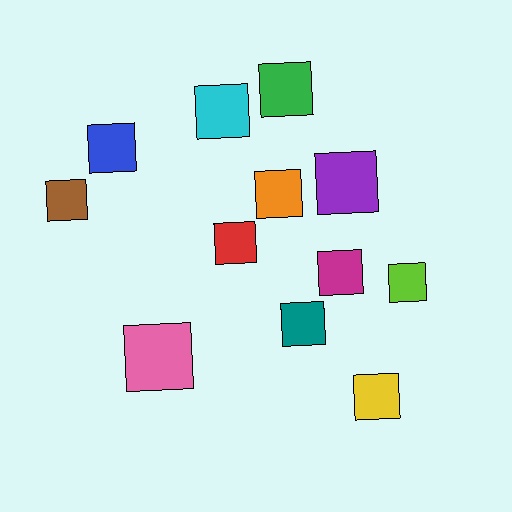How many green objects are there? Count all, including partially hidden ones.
There is 1 green object.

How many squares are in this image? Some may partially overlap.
There are 12 squares.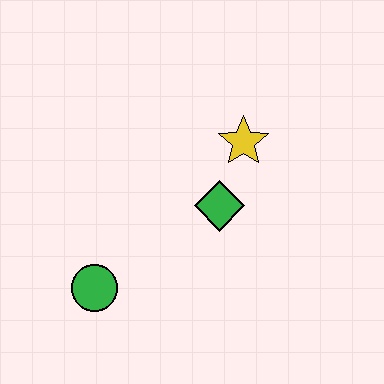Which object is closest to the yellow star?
The green diamond is closest to the yellow star.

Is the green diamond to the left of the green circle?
No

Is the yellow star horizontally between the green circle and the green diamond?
No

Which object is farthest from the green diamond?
The green circle is farthest from the green diamond.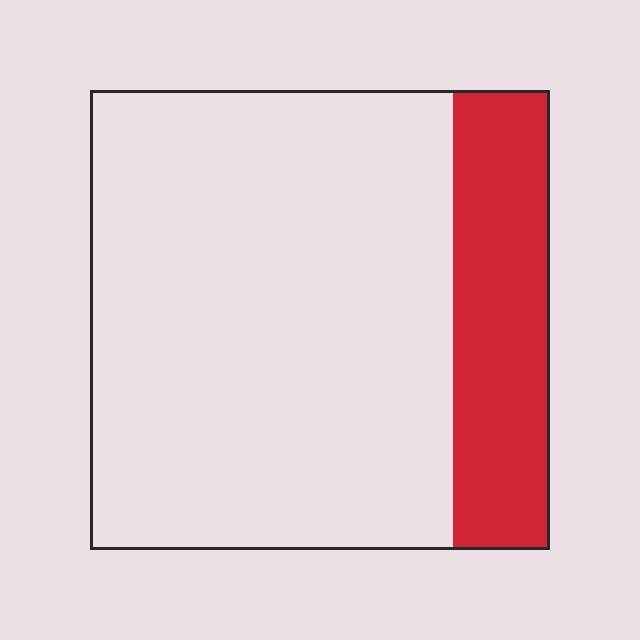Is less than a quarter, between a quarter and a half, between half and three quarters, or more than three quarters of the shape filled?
Less than a quarter.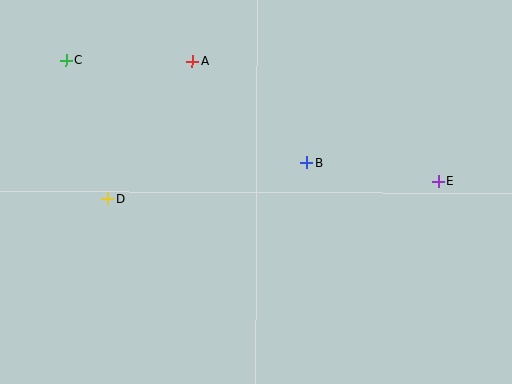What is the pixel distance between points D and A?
The distance between D and A is 162 pixels.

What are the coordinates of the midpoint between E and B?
The midpoint between E and B is at (373, 172).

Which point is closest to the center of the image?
Point B at (307, 163) is closest to the center.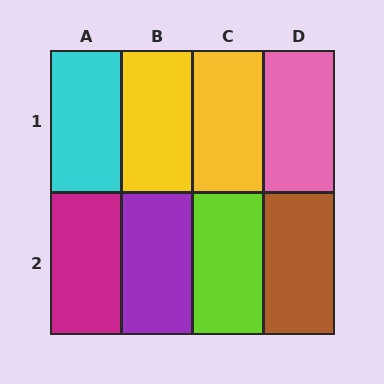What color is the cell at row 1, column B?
Yellow.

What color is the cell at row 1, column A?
Cyan.